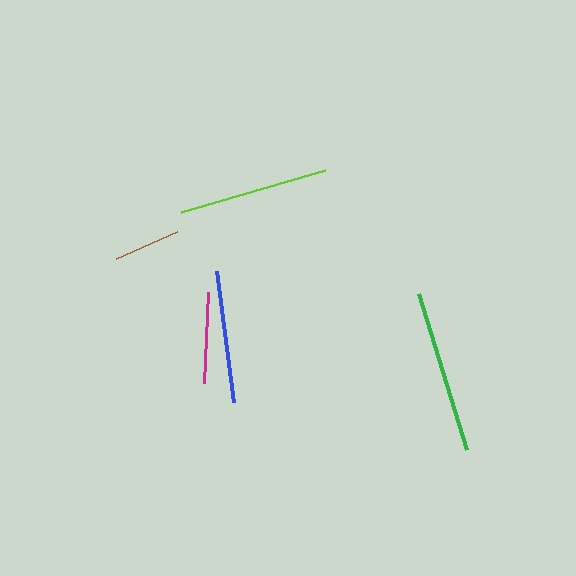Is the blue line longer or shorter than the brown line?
The blue line is longer than the brown line.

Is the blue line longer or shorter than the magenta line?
The blue line is longer than the magenta line.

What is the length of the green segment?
The green segment is approximately 163 pixels long.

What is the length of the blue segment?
The blue segment is approximately 132 pixels long.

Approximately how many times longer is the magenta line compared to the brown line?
The magenta line is approximately 1.4 times the length of the brown line.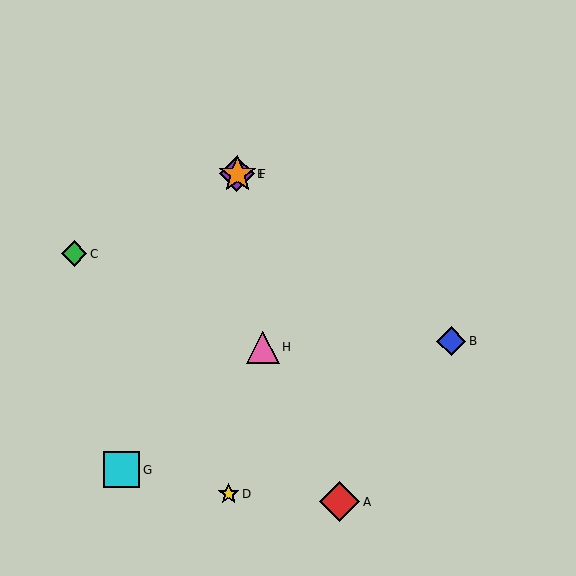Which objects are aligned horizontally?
Objects E, F are aligned horizontally.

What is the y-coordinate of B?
Object B is at y≈341.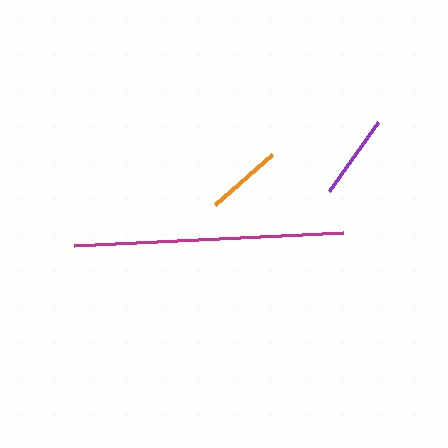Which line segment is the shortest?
The orange line is the shortest at approximately 76 pixels.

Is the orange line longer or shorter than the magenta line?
The magenta line is longer than the orange line.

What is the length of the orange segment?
The orange segment is approximately 76 pixels long.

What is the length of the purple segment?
The purple segment is approximately 84 pixels long.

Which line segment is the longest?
The magenta line is the longest at approximately 269 pixels.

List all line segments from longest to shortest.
From longest to shortest: magenta, purple, orange.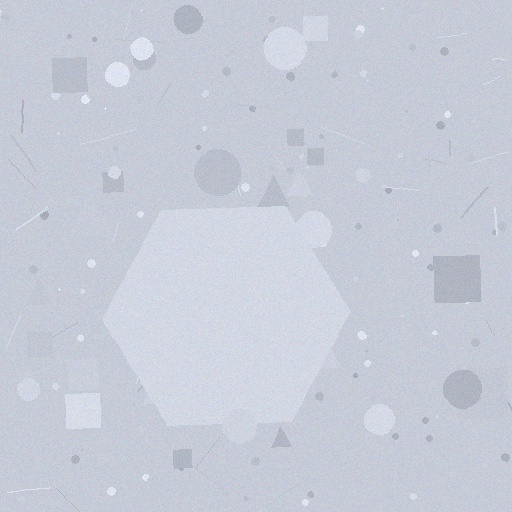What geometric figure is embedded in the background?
A hexagon is embedded in the background.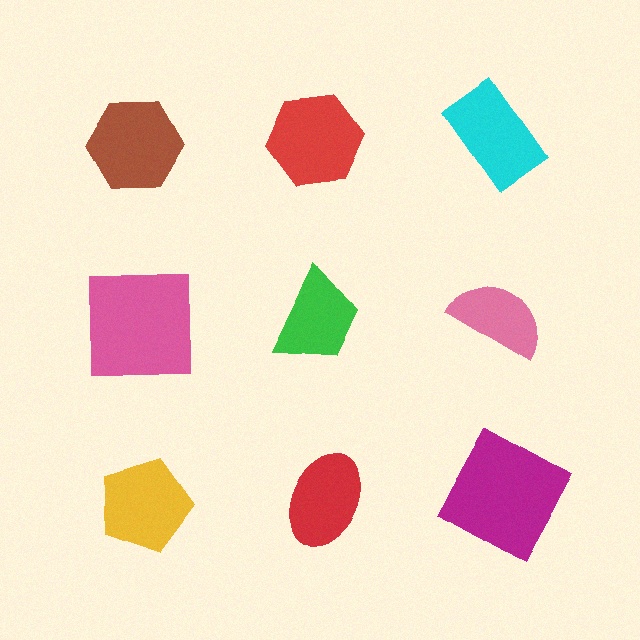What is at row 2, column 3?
A pink semicircle.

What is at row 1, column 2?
A red hexagon.